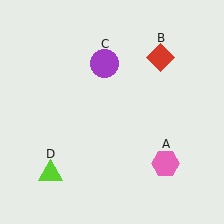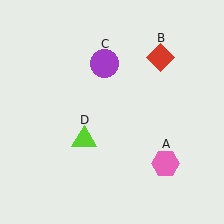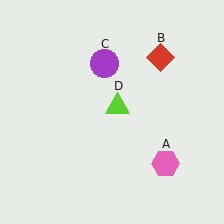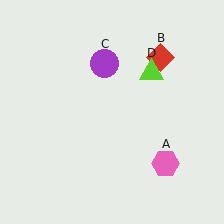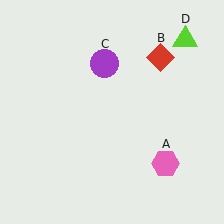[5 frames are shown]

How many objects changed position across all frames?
1 object changed position: lime triangle (object D).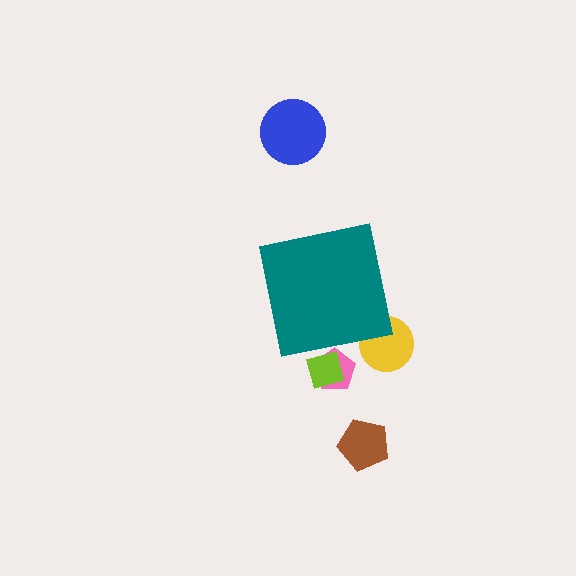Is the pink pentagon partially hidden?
Yes, the pink pentagon is partially hidden behind the teal square.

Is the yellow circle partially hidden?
Yes, the yellow circle is partially hidden behind the teal square.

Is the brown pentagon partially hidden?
No, the brown pentagon is fully visible.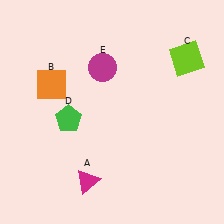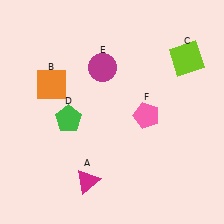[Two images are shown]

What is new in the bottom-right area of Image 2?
A pink pentagon (F) was added in the bottom-right area of Image 2.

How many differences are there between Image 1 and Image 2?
There is 1 difference between the two images.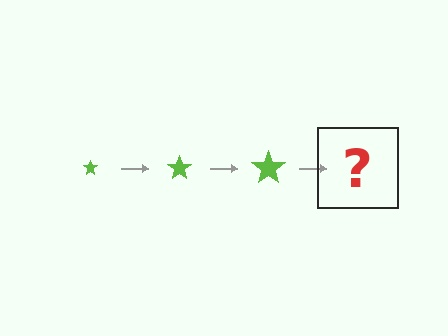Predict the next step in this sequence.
The next step is a lime star, larger than the previous one.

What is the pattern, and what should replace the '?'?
The pattern is that the star gets progressively larger each step. The '?' should be a lime star, larger than the previous one.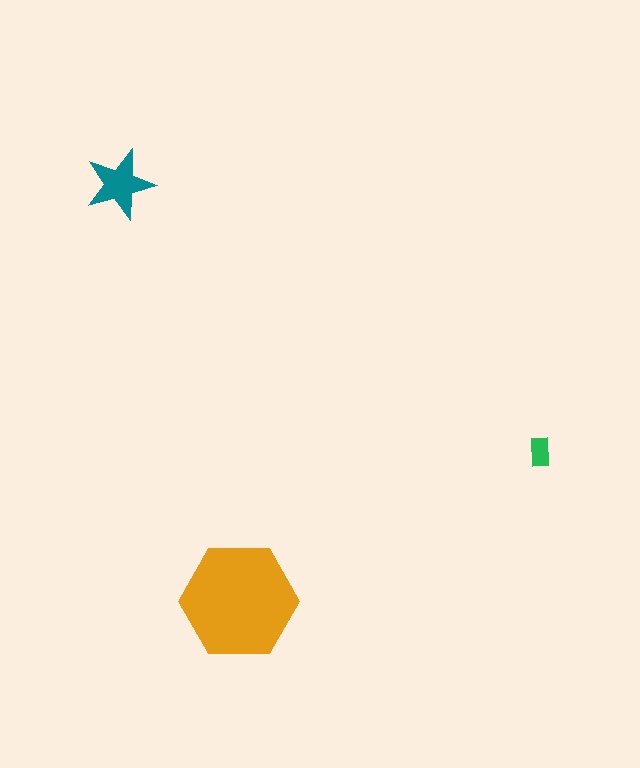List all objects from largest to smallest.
The orange hexagon, the teal star, the green rectangle.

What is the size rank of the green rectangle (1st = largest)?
3rd.